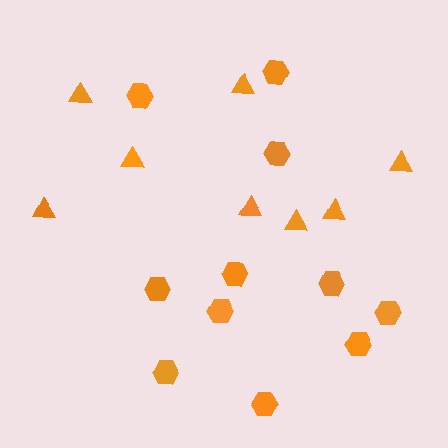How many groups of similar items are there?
There are 2 groups: one group of triangles (8) and one group of hexagons (11).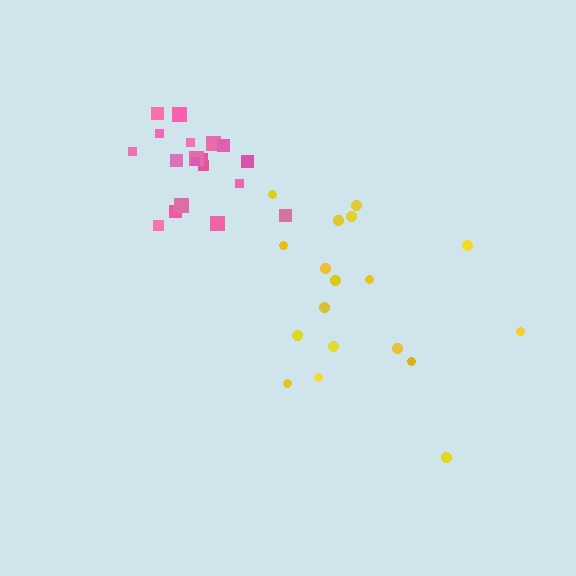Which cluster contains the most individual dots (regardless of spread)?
Pink (19).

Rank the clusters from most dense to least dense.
pink, yellow.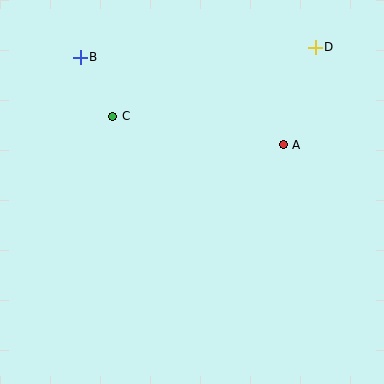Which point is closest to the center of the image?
Point A at (283, 145) is closest to the center.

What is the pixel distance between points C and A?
The distance between C and A is 173 pixels.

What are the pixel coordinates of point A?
Point A is at (283, 145).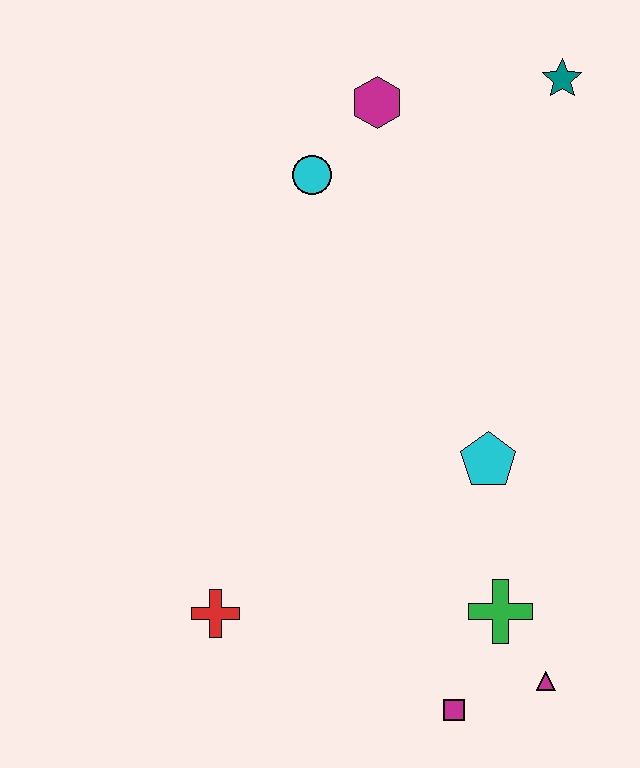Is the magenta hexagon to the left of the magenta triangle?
Yes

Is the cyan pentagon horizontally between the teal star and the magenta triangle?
No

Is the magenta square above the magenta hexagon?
No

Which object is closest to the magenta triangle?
The green cross is closest to the magenta triangle.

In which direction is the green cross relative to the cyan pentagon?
The green cross is below the cyan pentagon.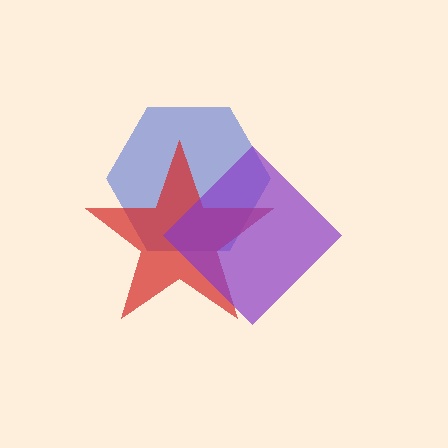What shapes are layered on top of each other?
The layered shapes are: a blue hexagon, a red star, a purple diamond.